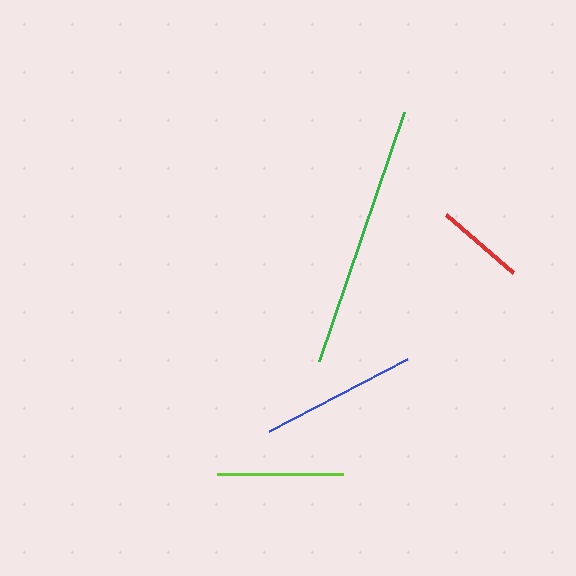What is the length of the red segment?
The red segment is approximately 88 pixels long.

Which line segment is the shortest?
The red line is the shortest at approximately 88 pixels.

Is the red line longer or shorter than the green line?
The green line is longer than the red line.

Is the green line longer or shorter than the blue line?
The green line is longer than the blue line.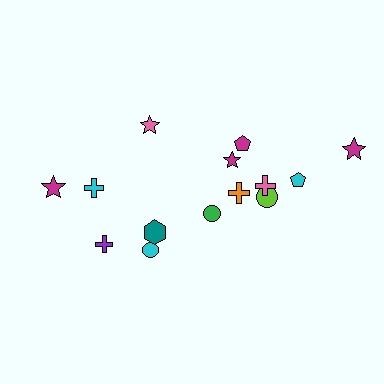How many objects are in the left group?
There are 6 objects.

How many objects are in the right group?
There are 8 objects.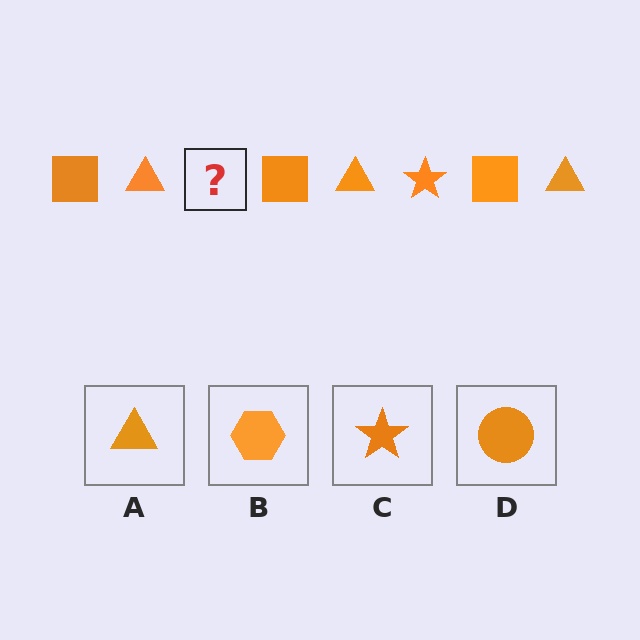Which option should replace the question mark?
Option C.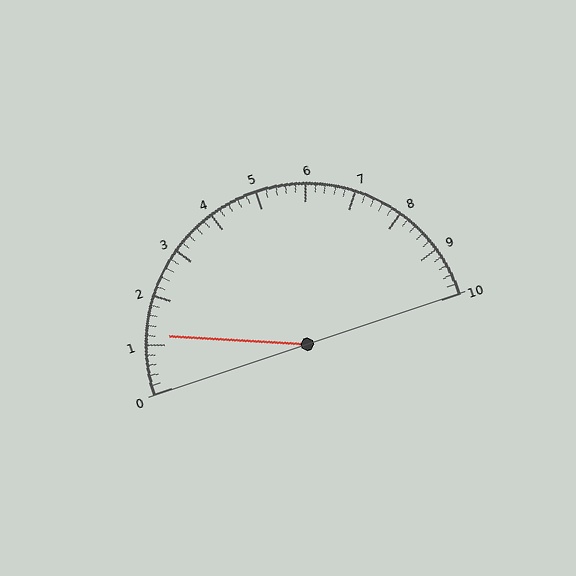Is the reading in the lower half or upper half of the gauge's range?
The reading is in the lower half of the range (0 to 10).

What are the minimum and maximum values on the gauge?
The gauge ranges from 0 to 10.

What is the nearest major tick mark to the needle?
The nearest major tick mark is 1.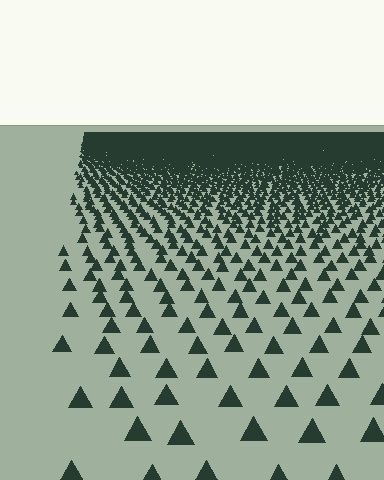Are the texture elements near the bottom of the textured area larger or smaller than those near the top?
Larger. Near the bottom, elements are closer to the viewer and appear at a bigger on-screen size.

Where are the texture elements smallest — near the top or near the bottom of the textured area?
Near the top.